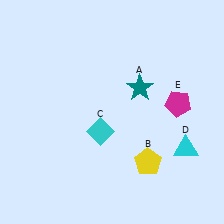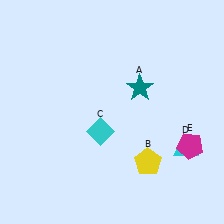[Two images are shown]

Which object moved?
The magenta pentagon (E) moved down.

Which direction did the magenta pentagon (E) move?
The magenta pentagon (E) moved down.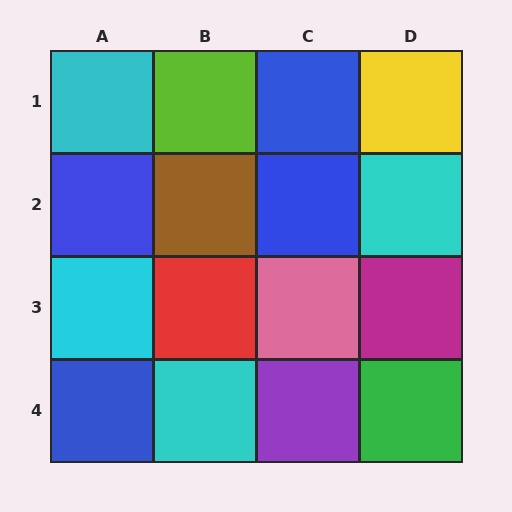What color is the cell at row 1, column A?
Cyan.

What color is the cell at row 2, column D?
Cyan.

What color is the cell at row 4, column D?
Green.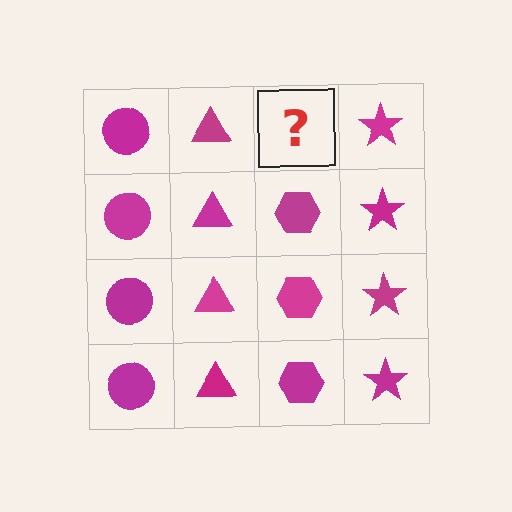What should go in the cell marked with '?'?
The missing cell should contain a magenta hexagon.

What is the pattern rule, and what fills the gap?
The rule is that each column has a consistent shape. The gap should be filled with a magenta hexagon.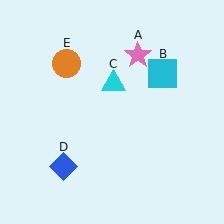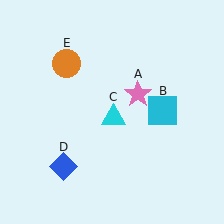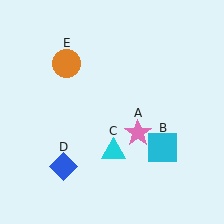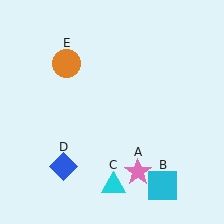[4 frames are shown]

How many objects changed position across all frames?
3 objects changed position: pink star (object A), cyan square (object B), cyan triangle (object C).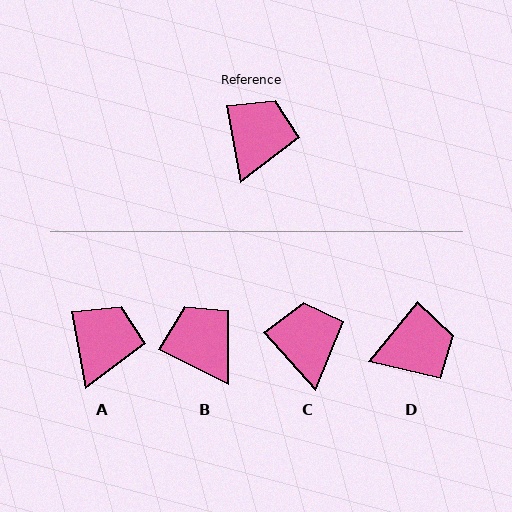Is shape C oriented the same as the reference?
No, it is off by about 31 degrees.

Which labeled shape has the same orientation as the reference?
A.